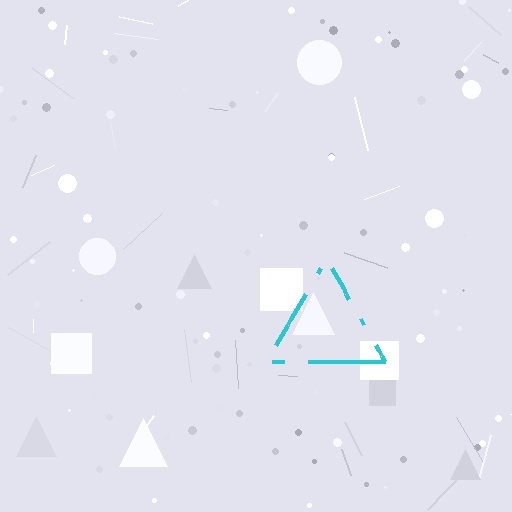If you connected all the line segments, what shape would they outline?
They would outline a triangle.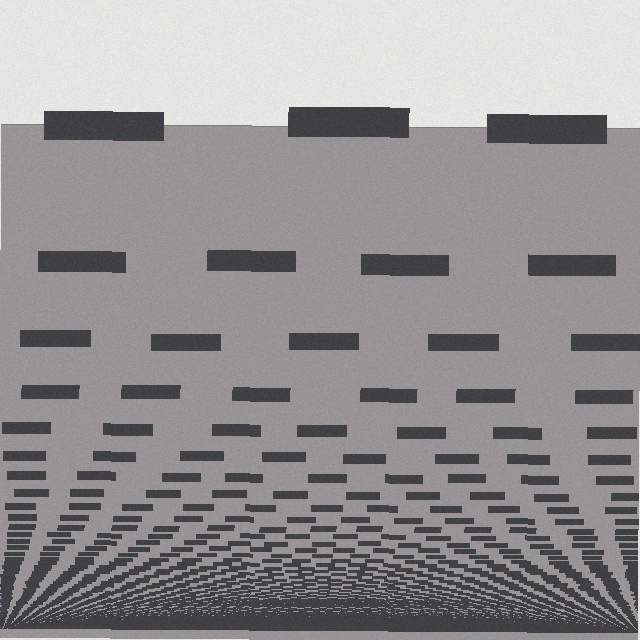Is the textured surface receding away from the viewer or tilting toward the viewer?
The surface appears to tilt toward the viewer. Texture elements get larger and sparser toward the top.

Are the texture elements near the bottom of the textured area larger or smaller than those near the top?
Smaller. The gradient is inverted — elements near the bottom are smaller and denser.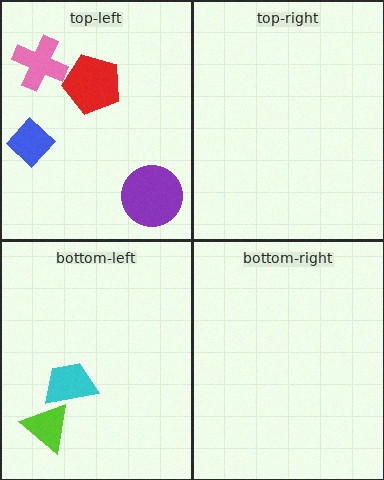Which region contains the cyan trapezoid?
The bottom-left region.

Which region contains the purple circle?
The top-left region.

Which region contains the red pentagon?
The top-left region.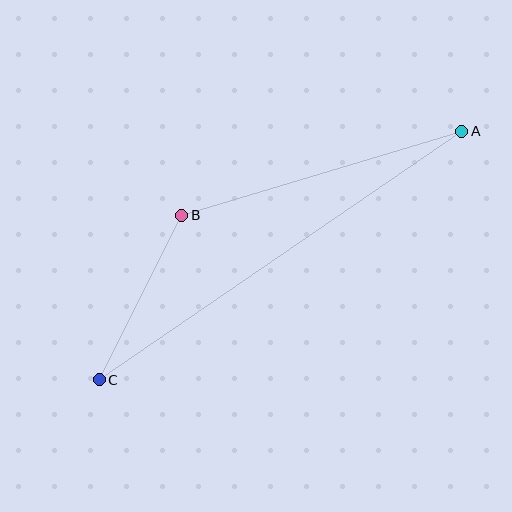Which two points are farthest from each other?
Points A and C are farthest from each other.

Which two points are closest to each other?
Points B and C are closest to each other.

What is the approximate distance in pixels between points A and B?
The distance between A and B is approximately 292 pixels.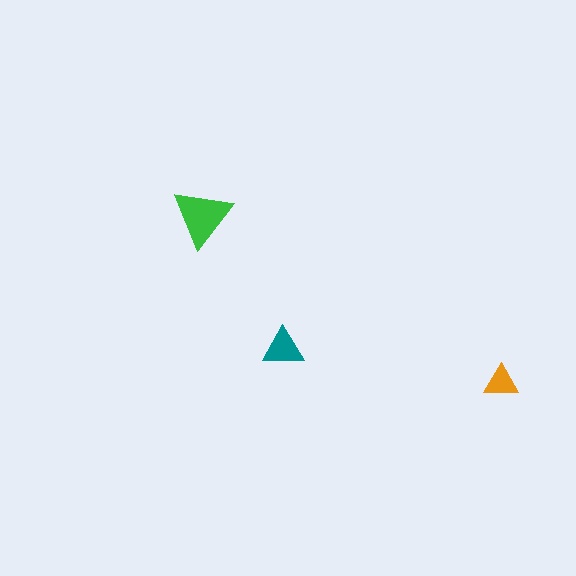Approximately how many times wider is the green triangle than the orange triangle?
About 2 times wider.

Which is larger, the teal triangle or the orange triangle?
The teal one.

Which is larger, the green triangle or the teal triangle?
The green one.